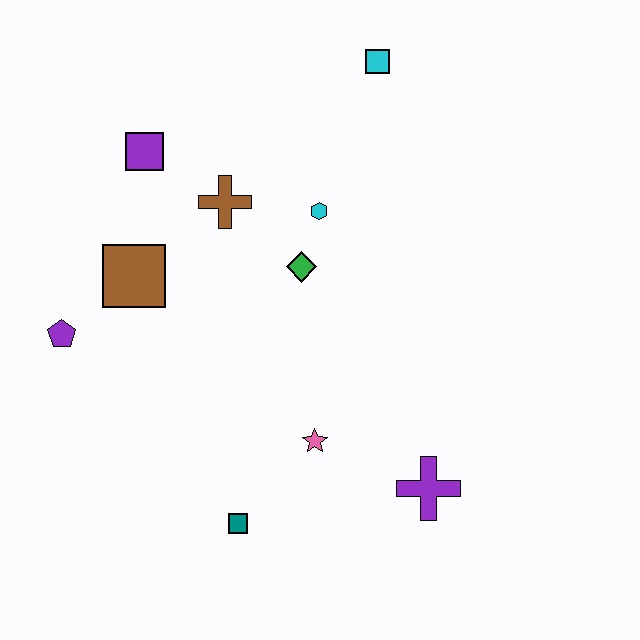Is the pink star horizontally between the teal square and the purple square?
No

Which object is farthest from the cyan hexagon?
The teal square is farthest from the cyan hexagon.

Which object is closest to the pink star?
The teal square is closest to the pink star.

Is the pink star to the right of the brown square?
Yes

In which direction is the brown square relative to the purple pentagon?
The brown square is to the right of the purple pentagon.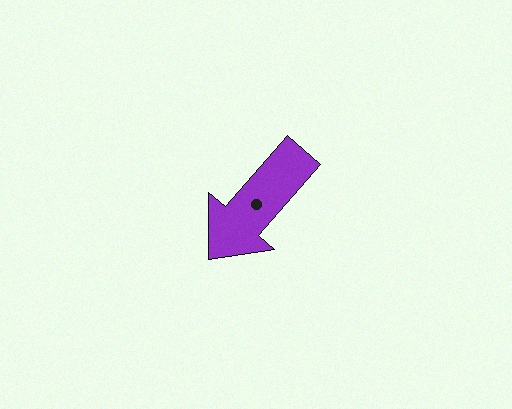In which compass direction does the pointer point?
Southwest.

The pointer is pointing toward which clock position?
Roughly 7 o'clock.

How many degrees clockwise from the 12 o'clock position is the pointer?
Approximately 221 degrees.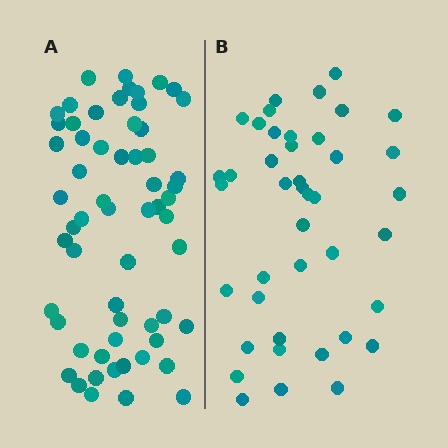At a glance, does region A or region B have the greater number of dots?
Region A (the left region) has more dots.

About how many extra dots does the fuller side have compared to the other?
Region A has approximately 20 more dots than region B.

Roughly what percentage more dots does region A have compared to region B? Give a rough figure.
About 45% more.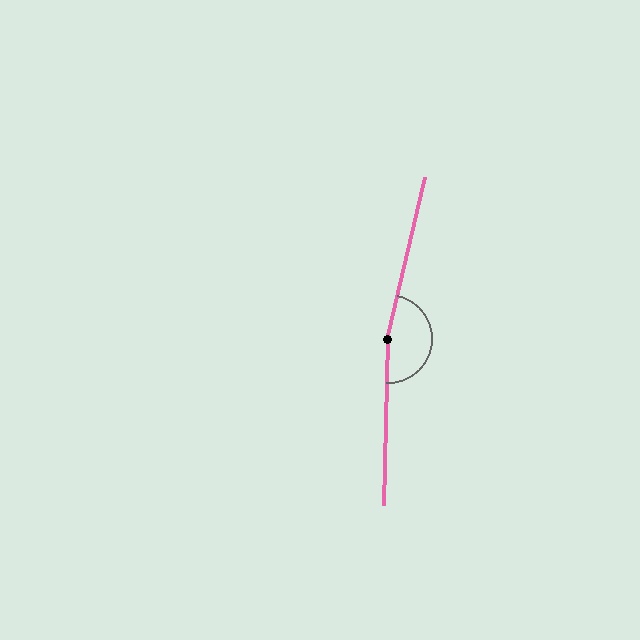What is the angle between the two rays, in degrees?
Approximately 168 degrees.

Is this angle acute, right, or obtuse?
It is obtuse.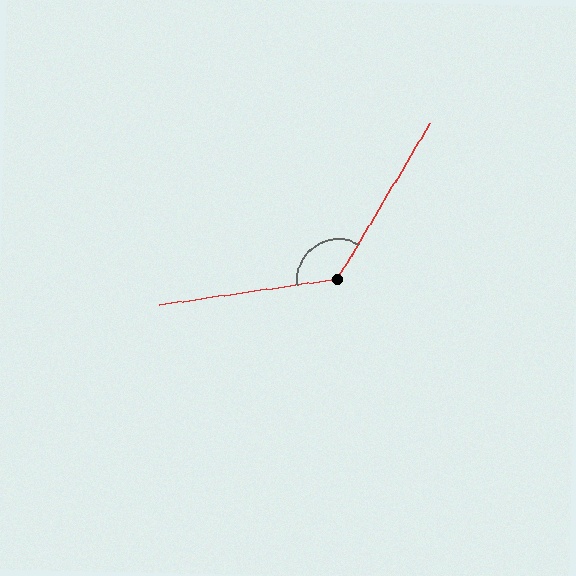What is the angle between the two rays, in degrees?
Approximately 129 degrees.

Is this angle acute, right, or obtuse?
It is obtuse.